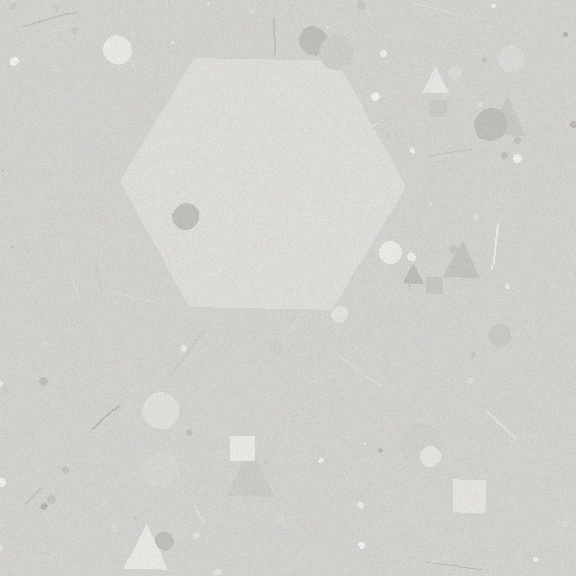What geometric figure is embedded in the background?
A hexagon is embedded in the background.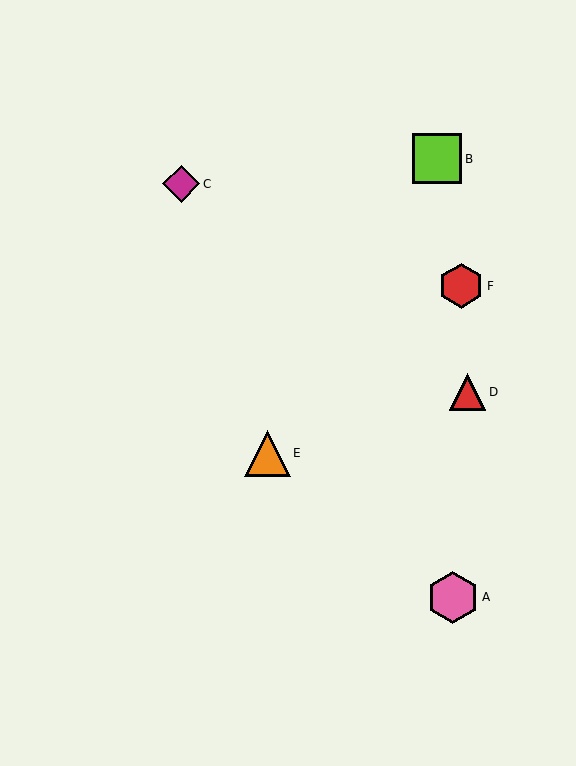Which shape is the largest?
The pink hexagon (labeled A) is the largest.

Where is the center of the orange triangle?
The center of the orange triangle is at (267, 453).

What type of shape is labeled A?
Shape A is a pink hexagon.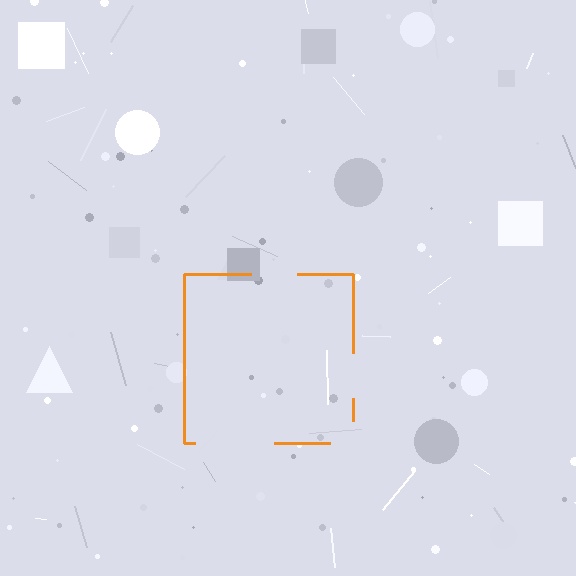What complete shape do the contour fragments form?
The contour fragments form a square.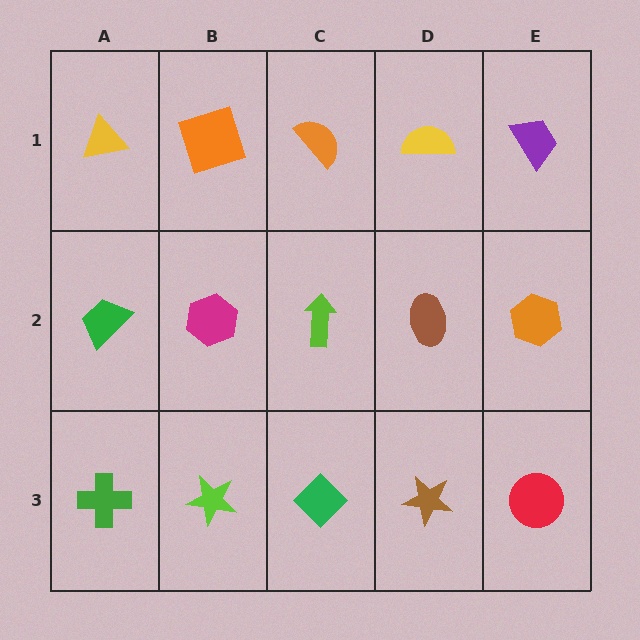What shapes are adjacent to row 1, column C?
A lime arrow (row 2, column C), an orange square (row 1, column B), a yellow semicircle (row 1, column D).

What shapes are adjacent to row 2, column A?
A yellow triangle (row 1, column A), a green cross (row 3, column A), a magenta hexagon (row 2, column B).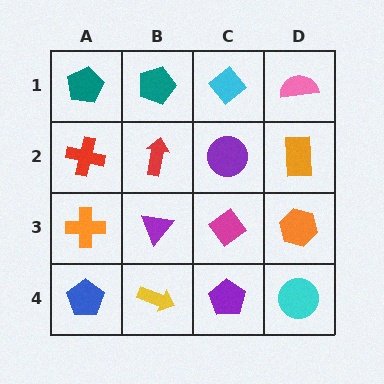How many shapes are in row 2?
4 shapes.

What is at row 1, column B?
A teal pentagon.